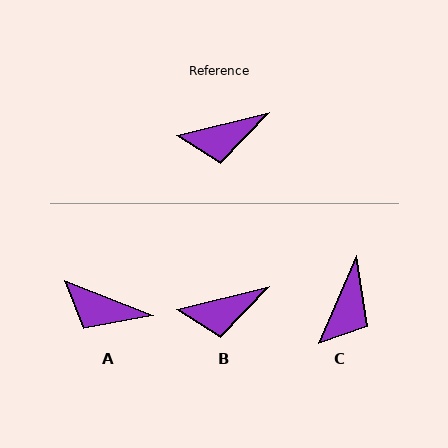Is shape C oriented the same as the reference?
No, it is off by about 52 degrees.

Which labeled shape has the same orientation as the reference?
B.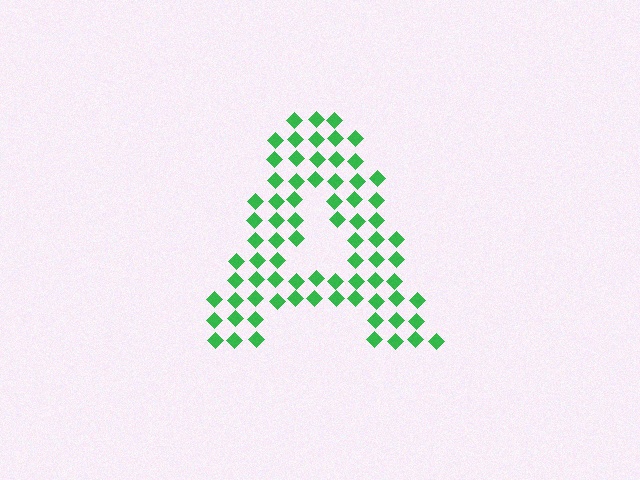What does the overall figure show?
The overall figure shows the letter A.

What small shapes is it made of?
It is made of small diamonds.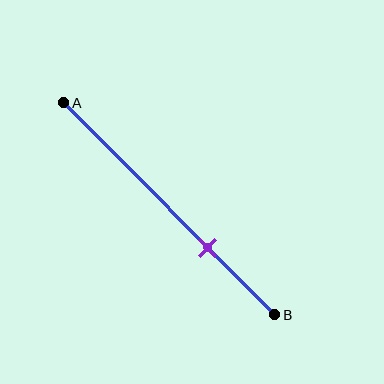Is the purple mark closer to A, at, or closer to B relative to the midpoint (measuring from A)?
The purple mark is closer to point B than the midpoint of segment AB.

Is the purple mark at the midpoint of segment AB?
No, the mark is at about 70% from A, not at the 50% midpoint.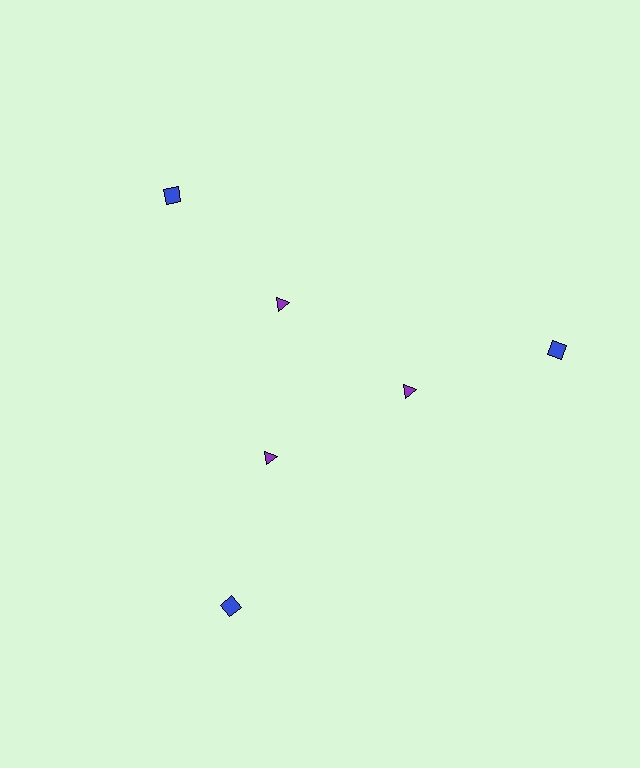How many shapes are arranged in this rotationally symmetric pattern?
There are 6 shapes, arranged in 3 groups of 2.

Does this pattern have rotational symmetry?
Yes, this pattern has 3-fold rotational symmetry. It looks the same after rotating 120 degrees around the center.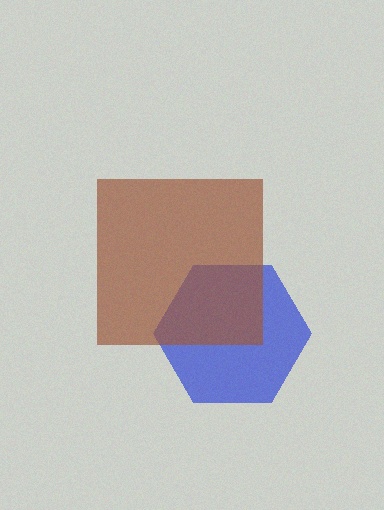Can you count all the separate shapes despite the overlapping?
Yes, there are 2 separate shapes.